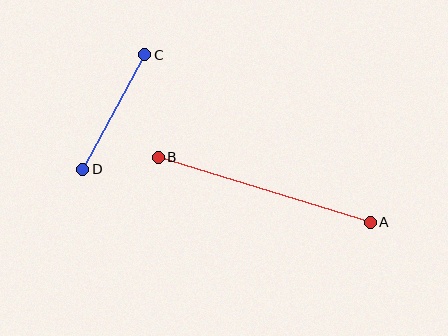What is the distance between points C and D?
The distance is approximately 130 pixels.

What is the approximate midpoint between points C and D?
The midpoint is at approximately (114, 112) pixels.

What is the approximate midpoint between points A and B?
The midpoint is at approximately (264, 190) pixels.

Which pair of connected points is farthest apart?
Points A and B are farthest apart.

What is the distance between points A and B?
The distance is approximately 222 pixels.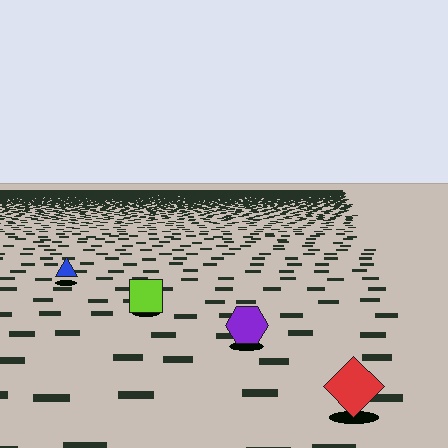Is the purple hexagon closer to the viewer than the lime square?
Yes. The purple hexagon is closer — you can tell from the texture gradient: the ground texture is coarser near it.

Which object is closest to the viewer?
The red diamond is closest. The texture marks near it are larger and more spread out.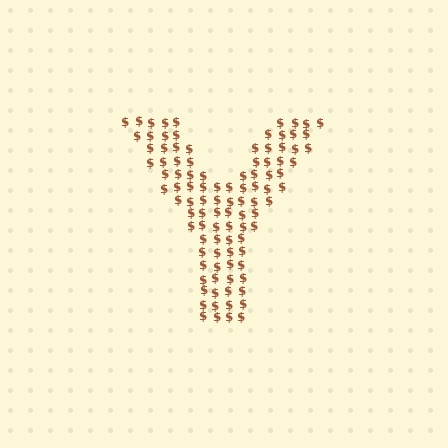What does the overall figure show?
The overall figure shows the letter Y.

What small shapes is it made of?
It is made of small dollar signs.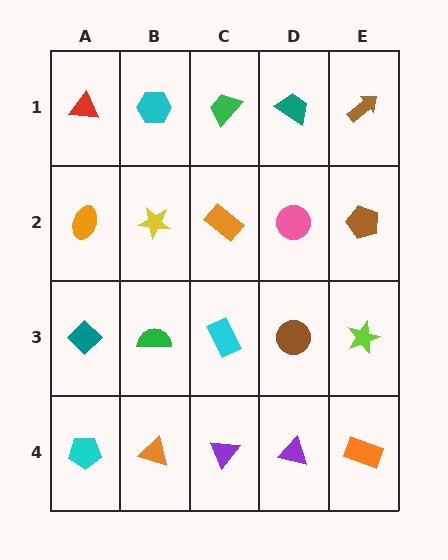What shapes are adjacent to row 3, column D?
A pink circle (row 2, column D), a purple triangle (row 4, column D), a cyan rectangle (row 3, column C), a lime star (row 3, column E).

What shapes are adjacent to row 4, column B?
A green semicircle (row 3, column B), a cyan pentagon (row 4, column A), a purple triangle (row 4, column C).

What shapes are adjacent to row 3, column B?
A yellow star (row 2, column B), an orange triangle (row 4, column B), a teal diamond (row 3, column A), a cyan rectangle (row 3, column C).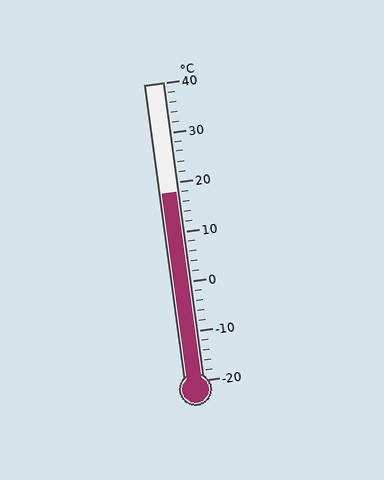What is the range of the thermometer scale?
The thermometer scale ranges from -20°C to 40°C.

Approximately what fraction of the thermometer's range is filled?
The thermometer is filled to approximately 65% of its range.